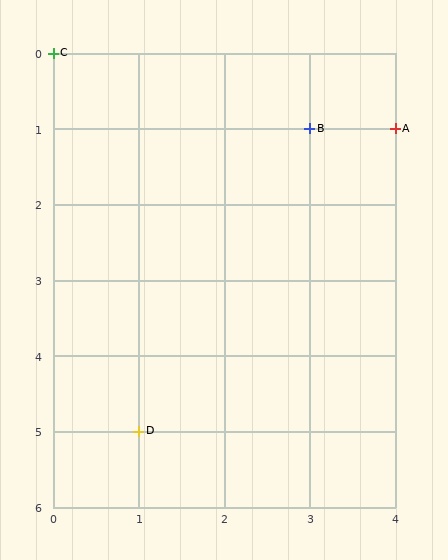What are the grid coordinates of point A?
Point A is at grid coordinates (4, 1).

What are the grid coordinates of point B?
Point B is at grid coordinates (3, 1).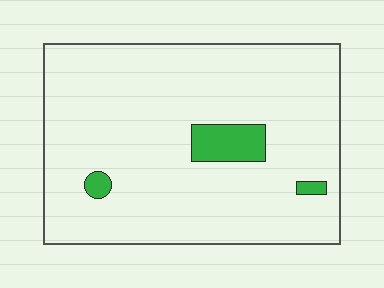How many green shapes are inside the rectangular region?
3.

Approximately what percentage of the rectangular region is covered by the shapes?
Approximately 5%.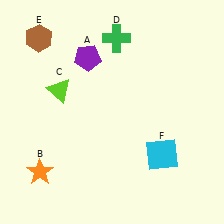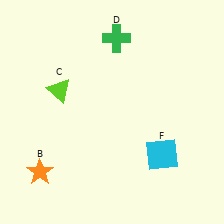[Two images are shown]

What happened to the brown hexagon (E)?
The brown hexagon (E) was removed in Image 2. It was in the top-left area of Image 1.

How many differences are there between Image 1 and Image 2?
There are 2 differences between the two images.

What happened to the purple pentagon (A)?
The purple pentagon (A) was removed in Image 2. It was in the top-left area of Image 1.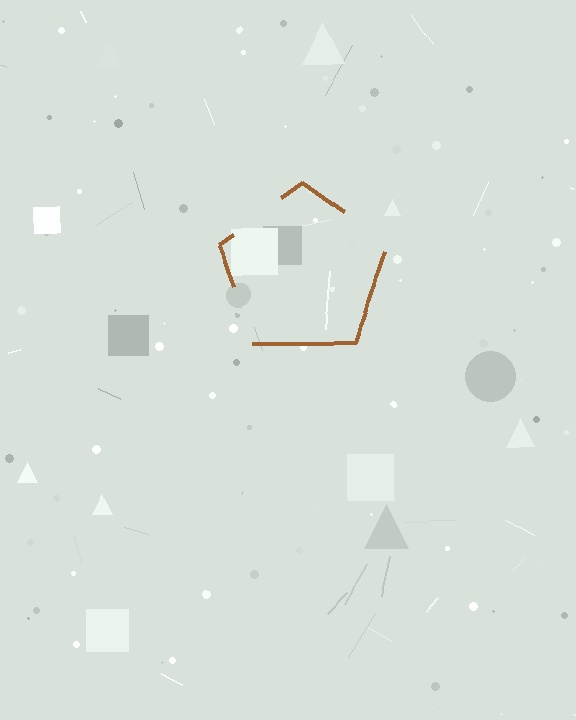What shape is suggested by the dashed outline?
The dashed outline suggests a pentagon.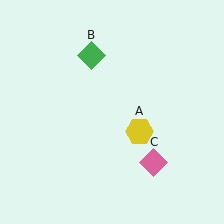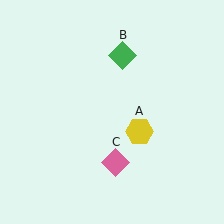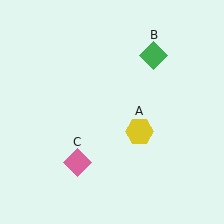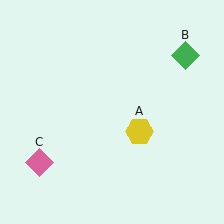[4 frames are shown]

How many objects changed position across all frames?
2 objects changed position: green diamond (object B), pink diamond (object C).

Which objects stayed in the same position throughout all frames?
Yellow hexagon (object A) remained stationary.